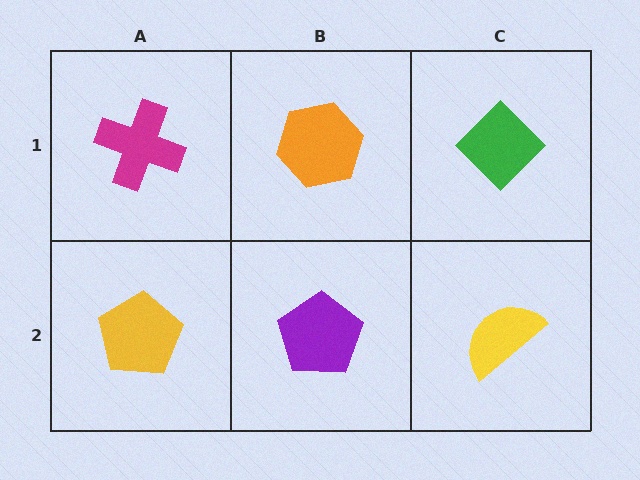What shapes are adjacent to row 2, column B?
An orange hexagon (row 1, column B), a yellow pentagon (row 2, column A), a yellow semicircle (row 2, column C).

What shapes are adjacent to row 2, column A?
A magenta cross (row 1, column A), a purple pentagon (row 2, column B).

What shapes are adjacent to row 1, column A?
A yellow pentagon (row 2, column A), an orange hexagon (row 1, column B).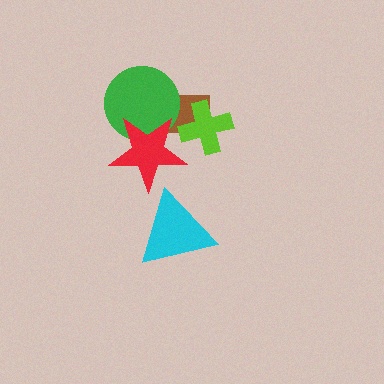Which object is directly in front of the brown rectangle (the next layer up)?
The green circle is directly in front of the brown rectangle.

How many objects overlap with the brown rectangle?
3 objects overlap with the brown rectangle.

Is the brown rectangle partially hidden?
Yes, it is partially covered by another shape.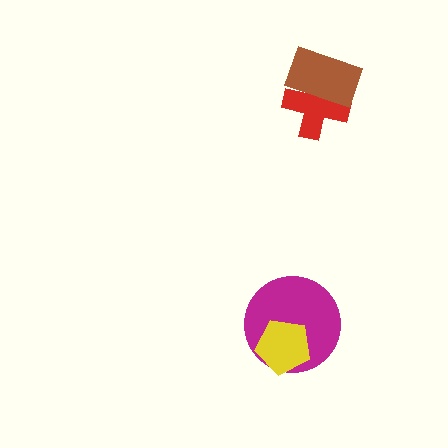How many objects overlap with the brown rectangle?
1 object overlaps with the brown rectangle.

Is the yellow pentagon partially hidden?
No, no other shape covers it.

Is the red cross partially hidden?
Yes, it is partially covered by another shape.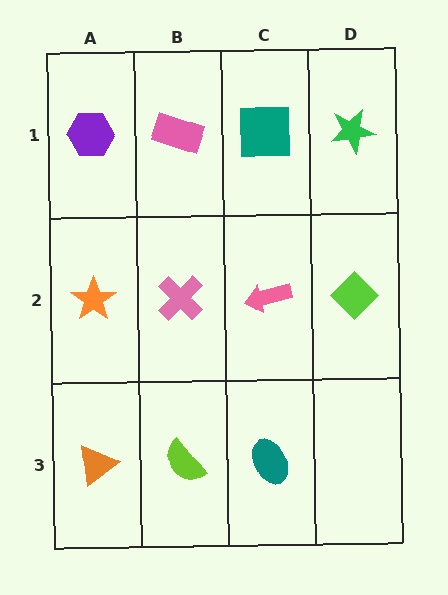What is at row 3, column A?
An orange triangle.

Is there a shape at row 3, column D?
No, that cell is empty.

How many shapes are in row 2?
4 shapes.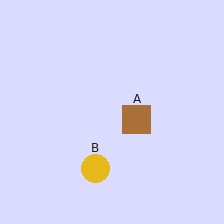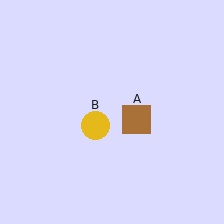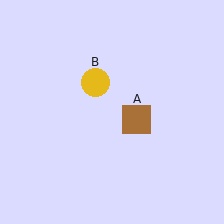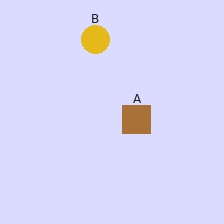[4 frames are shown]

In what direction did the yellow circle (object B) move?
The yellow circle (object B) moved up.